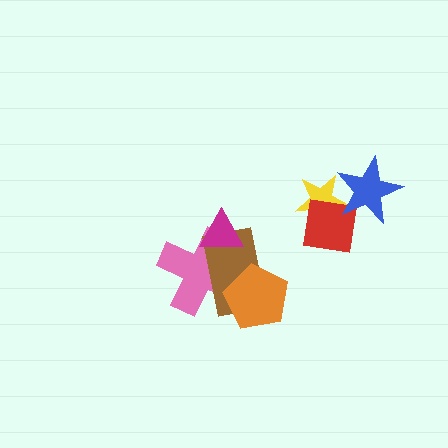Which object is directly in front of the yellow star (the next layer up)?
The red square is directly in front of the yellow star.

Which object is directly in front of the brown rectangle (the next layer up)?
The orange pentagon is directly in front of the brown rectangle.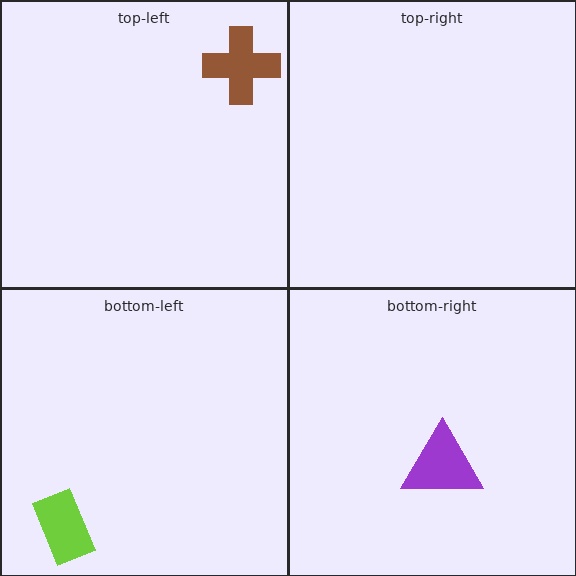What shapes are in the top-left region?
The brown cross.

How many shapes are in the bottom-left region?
1.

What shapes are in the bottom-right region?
The purple triangle.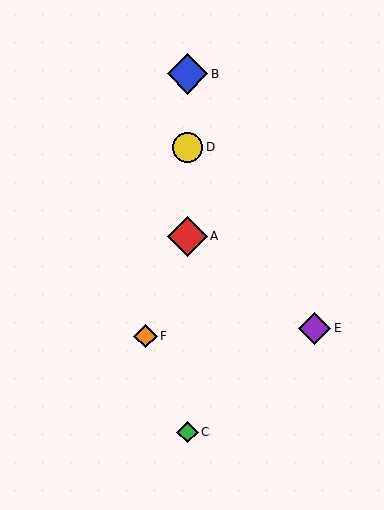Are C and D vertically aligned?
Yes, both are at x≈188.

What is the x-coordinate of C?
Object C is at x≈188.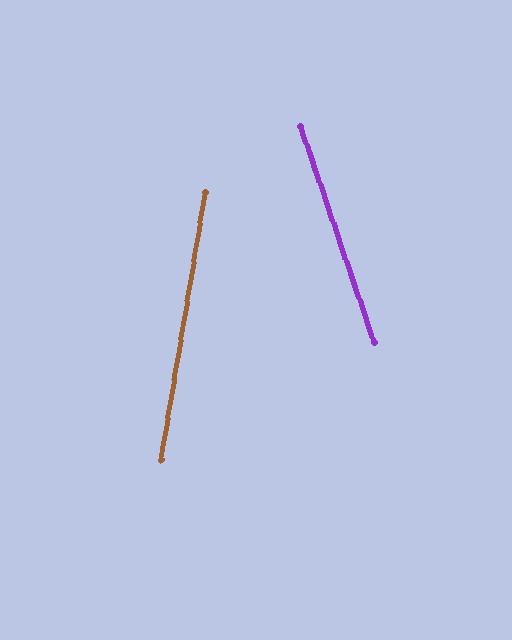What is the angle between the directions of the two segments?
Approximately 28 degrees.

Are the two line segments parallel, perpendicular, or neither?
Neither parallel nor perpendicular — they differ by about 28°.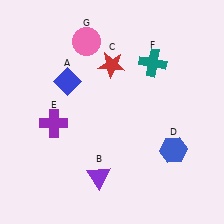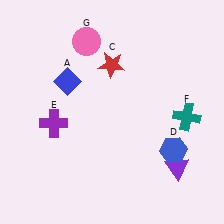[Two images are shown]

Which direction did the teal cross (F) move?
The teal cross (F) moved down.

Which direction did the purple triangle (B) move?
The purple triangle (B) moved right.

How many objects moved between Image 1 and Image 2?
2 objects moved between the two images.